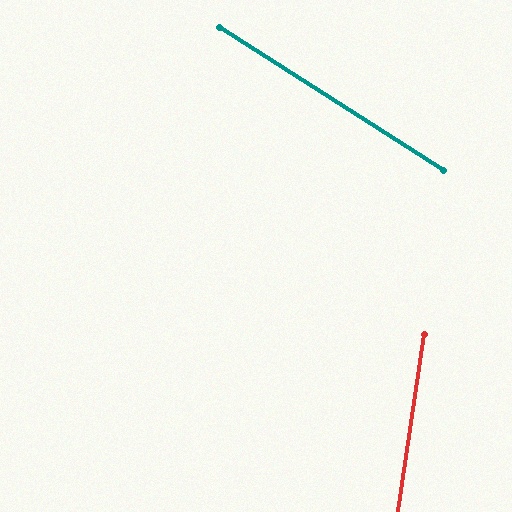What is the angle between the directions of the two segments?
Approximately 66 degrees.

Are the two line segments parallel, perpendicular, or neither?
Neither parallel nor perpendicular — they differ by about 66°.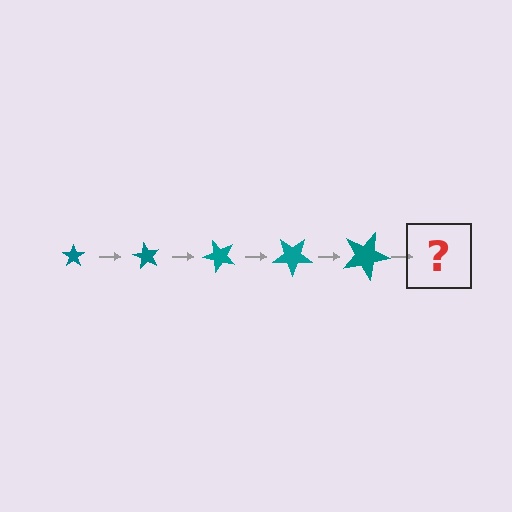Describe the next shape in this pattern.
It should be a star, larger than the previous one and rotated 300 degrees from the start.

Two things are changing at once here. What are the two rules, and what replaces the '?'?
The two rules are that the star grows larger each step and it rotates 60 degrees each step. The '?' should be a star, larger than the previous one and rotated 300 degrees from the start.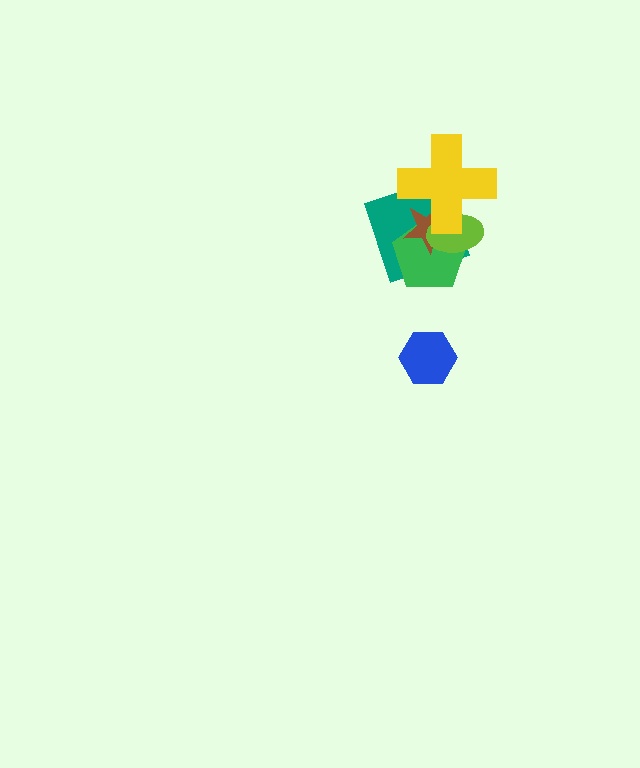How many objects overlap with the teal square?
4 objects overlap with the teal square.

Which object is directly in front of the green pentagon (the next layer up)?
The brown star is directly in front of the green pentagon.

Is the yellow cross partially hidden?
No, no other shape covers it.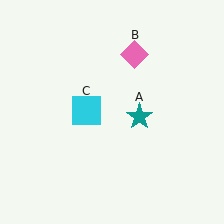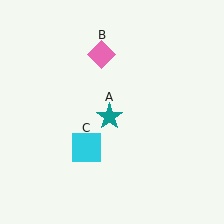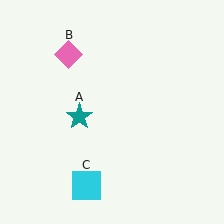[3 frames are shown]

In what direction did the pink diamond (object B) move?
The pink diamond (object B) moved left.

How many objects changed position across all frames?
3 objects changed position: teal star (object A), pink diamond (object B), cyan square (object C).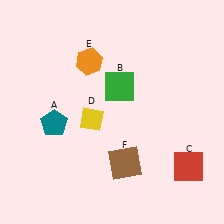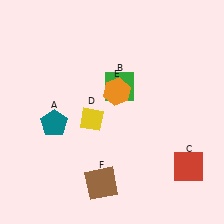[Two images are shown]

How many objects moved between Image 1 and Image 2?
2 objects moved between the two images.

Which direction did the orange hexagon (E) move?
The orange hexagon (E) moved down.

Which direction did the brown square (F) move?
The brown square (F) moved left.